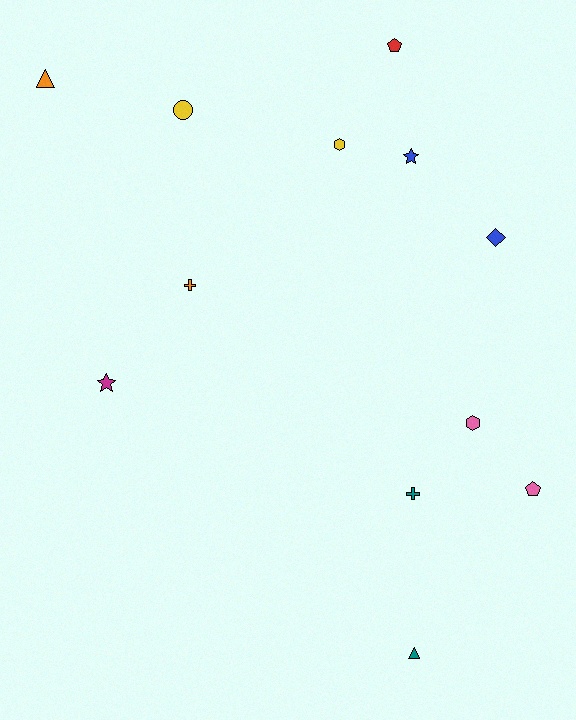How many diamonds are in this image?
There is 1 diamond.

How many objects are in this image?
There are 12 objects.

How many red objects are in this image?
There is 1 red object.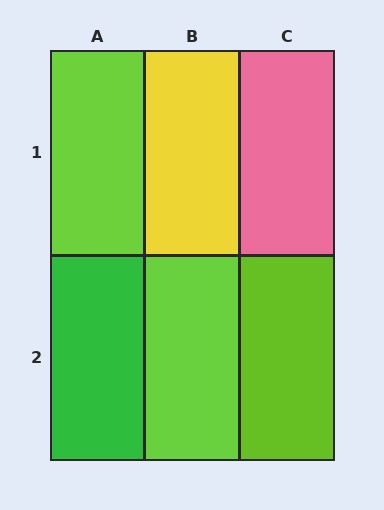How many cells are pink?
1 cell is pink.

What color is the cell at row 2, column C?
Lime.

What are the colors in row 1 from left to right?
Lime, yellow, pink.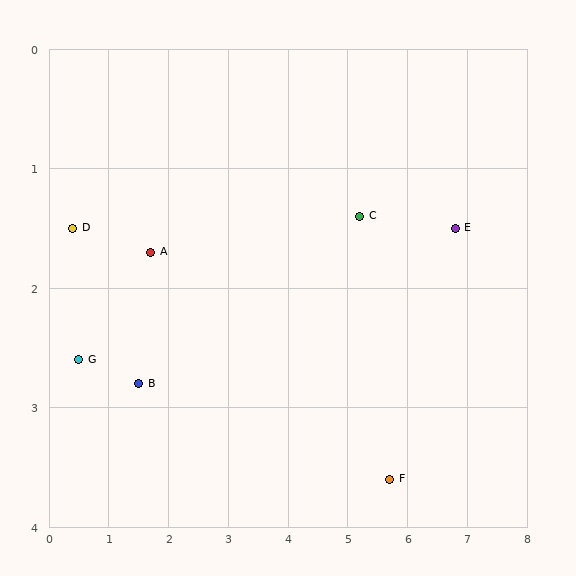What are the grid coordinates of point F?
Point F is at approximately (5.7, 3.6).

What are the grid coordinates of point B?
Point B is at approximately (1.5, 2.8).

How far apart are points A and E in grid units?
Points A and E are about 5.1 grid units apart.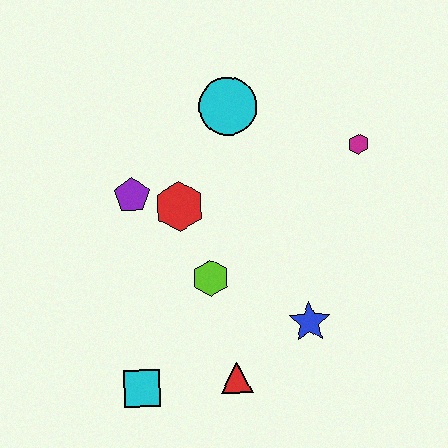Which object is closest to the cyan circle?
The red hexagon is closest to the cyan circle.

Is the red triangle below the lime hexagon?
Yes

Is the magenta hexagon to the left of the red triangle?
No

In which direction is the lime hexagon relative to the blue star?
The lime hexagon is to the left of the blue star.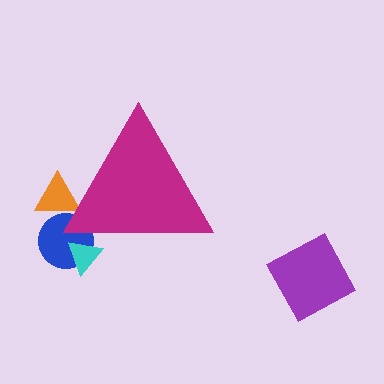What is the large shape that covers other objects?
A magenta triangle.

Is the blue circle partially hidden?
Yes, the blue circle is partially hidden behind the magenta triangle.